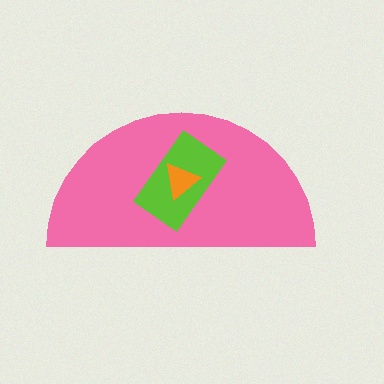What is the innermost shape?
The orange triangle.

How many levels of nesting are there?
3.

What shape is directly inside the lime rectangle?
The orange triangle.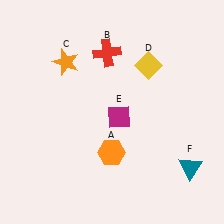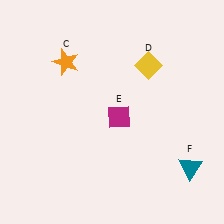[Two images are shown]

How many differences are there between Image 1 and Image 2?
There are 2 differences between the two images.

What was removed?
The red cross (B), the orange hexagon (A) were removed in Image 2.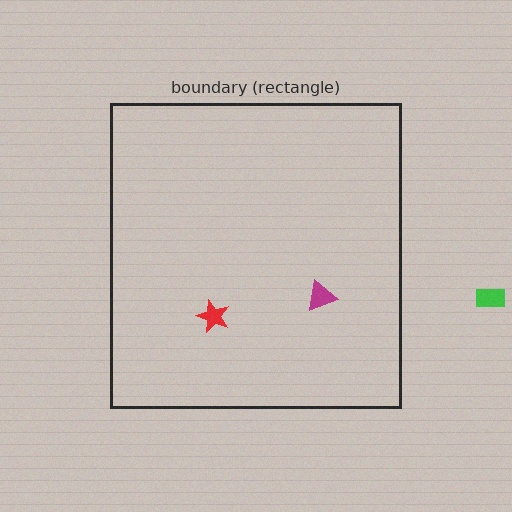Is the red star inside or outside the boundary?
Inside.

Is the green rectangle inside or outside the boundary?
Outside.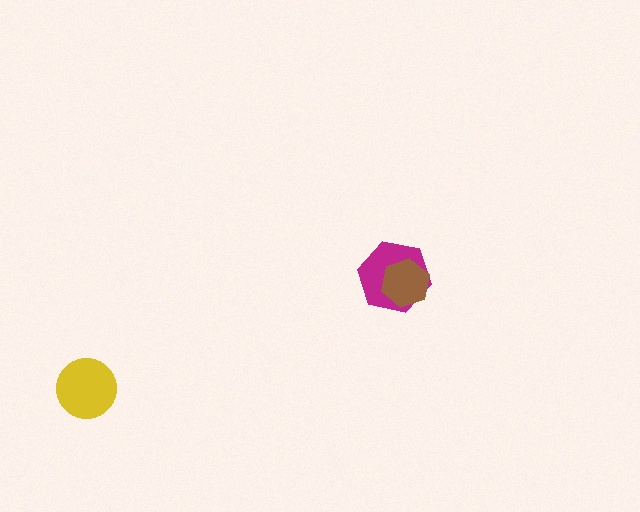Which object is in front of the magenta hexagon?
The brown hexagon is in front of the magenta hexagon.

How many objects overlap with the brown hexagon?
1 object overlaps with the brown hexagon.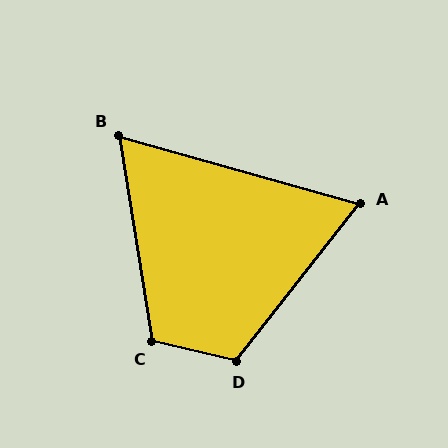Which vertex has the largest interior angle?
D, at approximately 115 degrees.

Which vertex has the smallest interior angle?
B, at approximately 65 degrees.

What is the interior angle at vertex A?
Approximately 67 degrees (acute).